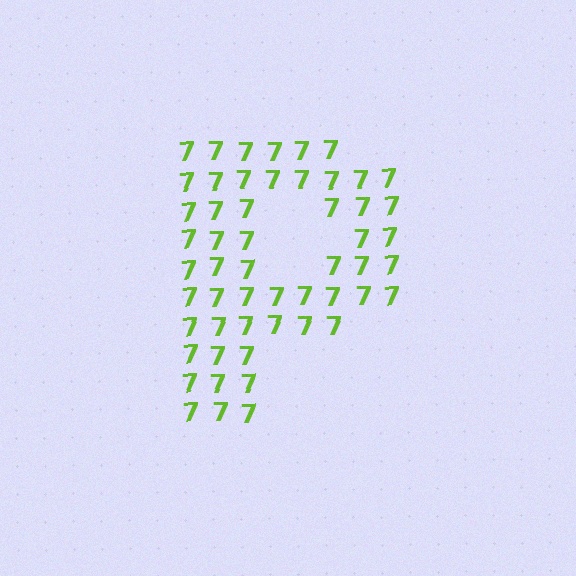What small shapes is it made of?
It is made of small digit 7's.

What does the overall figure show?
The overall figure shows the letter P.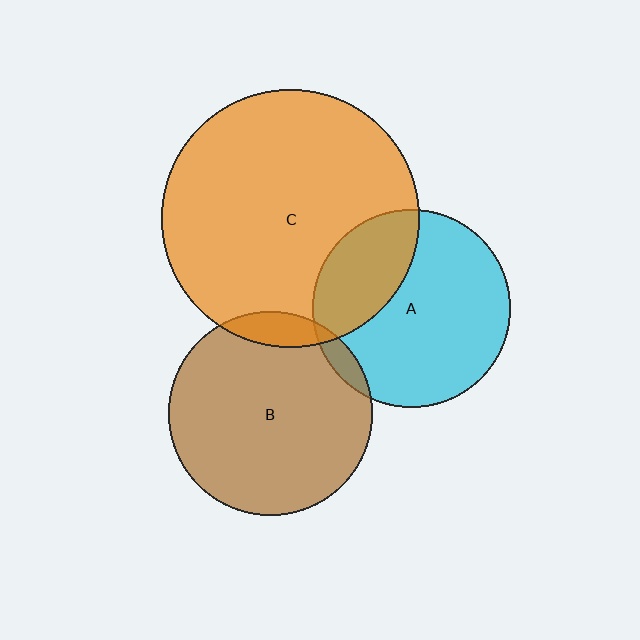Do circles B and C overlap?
Yes.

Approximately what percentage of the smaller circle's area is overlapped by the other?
Approximately 10%.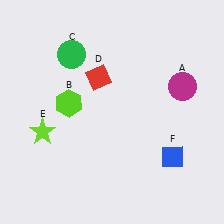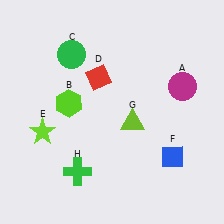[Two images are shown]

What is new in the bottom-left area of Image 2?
A green cross (H) was added in the bottom-left area of Image 2.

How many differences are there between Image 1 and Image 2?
There are 2 differences between the two images.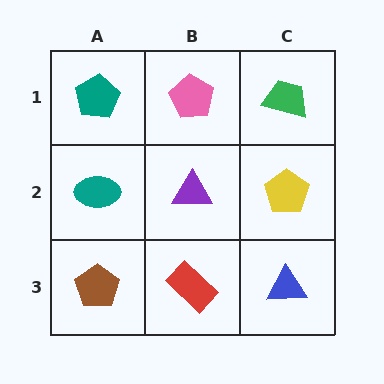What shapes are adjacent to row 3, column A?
A teal ellipse (row 2, column A), a red rectangle (row 3, column B).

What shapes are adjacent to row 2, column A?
A teal pentagon (row 1, column A), a brown pentagon (row 3, column A), a purple triangle (row 2, column B).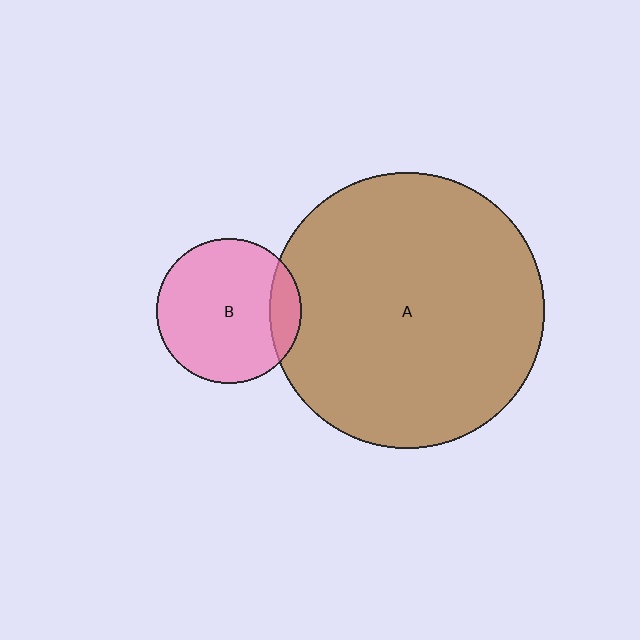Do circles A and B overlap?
Yes.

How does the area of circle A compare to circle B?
Approximately 3.6 times.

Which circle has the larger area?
Circle A (brown).